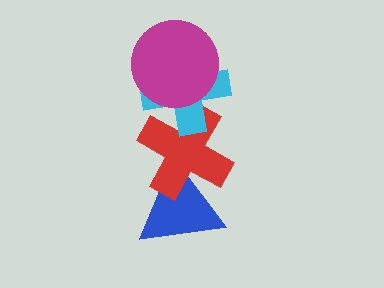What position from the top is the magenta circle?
The magenta circle is 1st from the top.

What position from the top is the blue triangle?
The blue triangle is 4th from the top.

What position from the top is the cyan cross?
The cyan cross is 2nd from the top.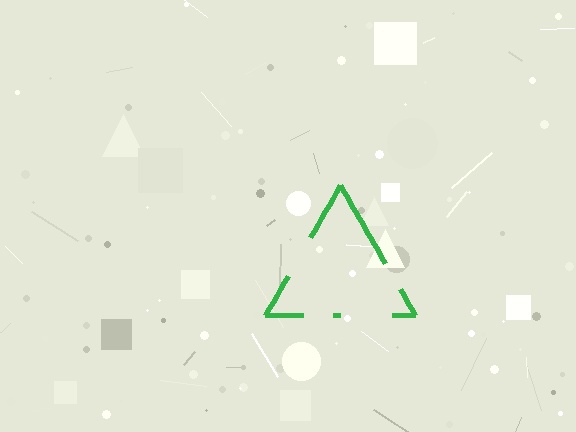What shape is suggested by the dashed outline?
The dashed outline suggests a triangle.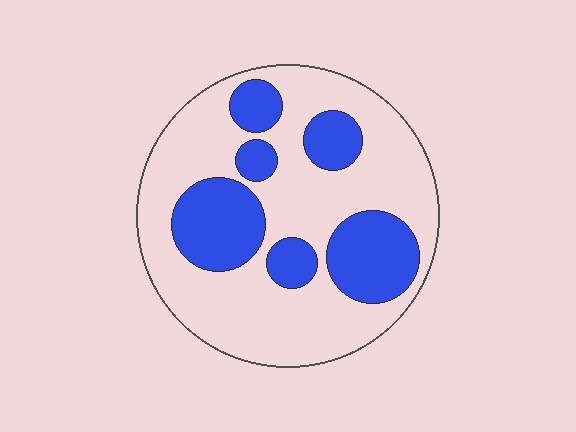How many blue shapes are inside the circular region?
6.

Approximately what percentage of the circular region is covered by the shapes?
Approximately 30%.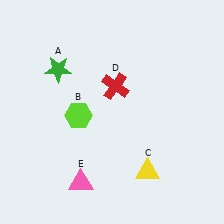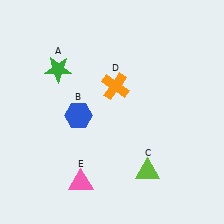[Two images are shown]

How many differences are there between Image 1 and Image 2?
There are 3 differences between the two images.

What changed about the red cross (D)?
In Image 1, D is red. In Image 2, it changed to orange.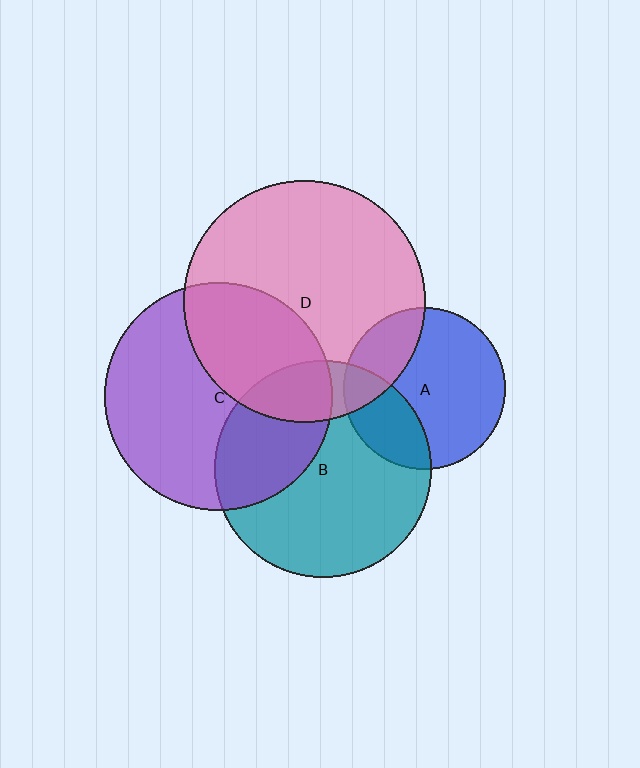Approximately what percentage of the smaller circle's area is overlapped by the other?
Approximately 35%.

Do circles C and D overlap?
Yes.